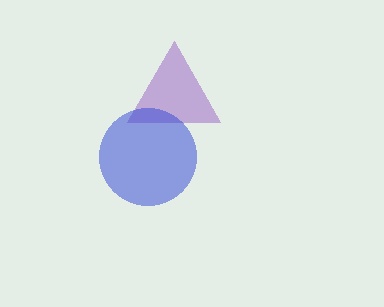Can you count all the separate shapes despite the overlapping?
Yes, there are 2 separate shapes.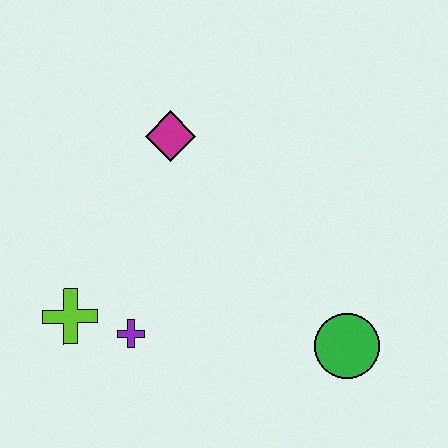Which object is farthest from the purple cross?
The green circle is farthest from the purple cross.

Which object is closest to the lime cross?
The purple cross is closest to the lime cross.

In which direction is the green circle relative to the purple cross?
The green circle is to the right of the purple cross.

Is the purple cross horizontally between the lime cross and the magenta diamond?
Yes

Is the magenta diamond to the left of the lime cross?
No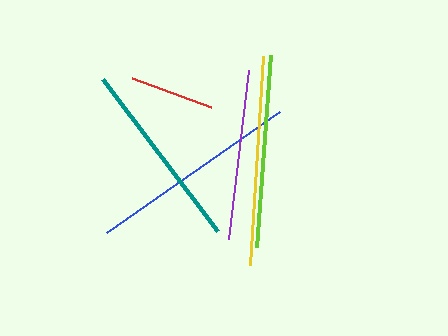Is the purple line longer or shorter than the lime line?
The lime line is longer than the purple line.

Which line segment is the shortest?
The red line is the shortest at approximately 83 pixels.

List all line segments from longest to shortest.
From longest to shortest: blue, yellow, lime, teal, purple, red.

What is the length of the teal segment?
The teal segment is approximately 191 pixels long.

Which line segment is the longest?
The blue line is the longest at approximately 211 pixels.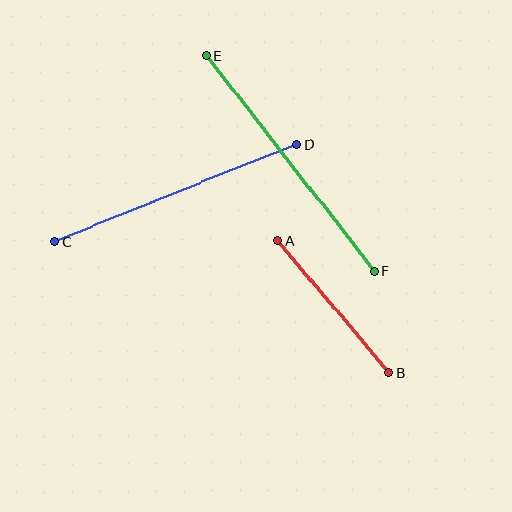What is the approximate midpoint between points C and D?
The midpoint is at approximately (176, 193) pixels.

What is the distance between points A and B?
The distance is approximately 172 pixels.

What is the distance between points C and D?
The distance is approximately 261 pixels.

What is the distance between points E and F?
The distance is approximately 273 pixels.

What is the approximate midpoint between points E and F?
The midpoint is at approximately (291, 163) pixels.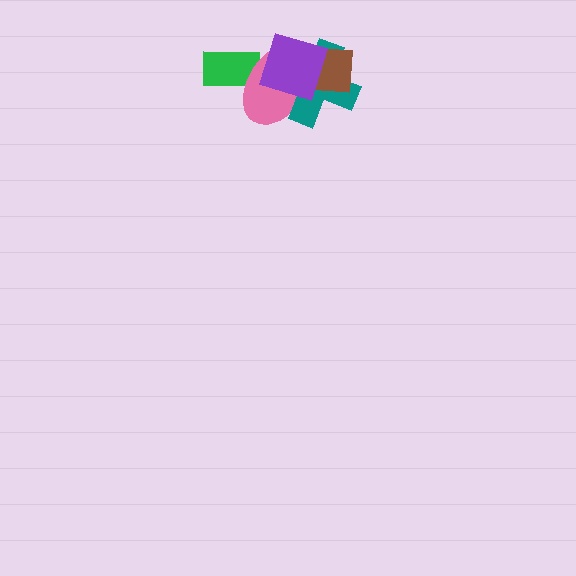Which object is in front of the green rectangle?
The pink ellipse is in front of the green rectangle.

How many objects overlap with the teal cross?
3 objects overlap with the teal cross.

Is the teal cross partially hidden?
Yes, it is partially covered by another shape.